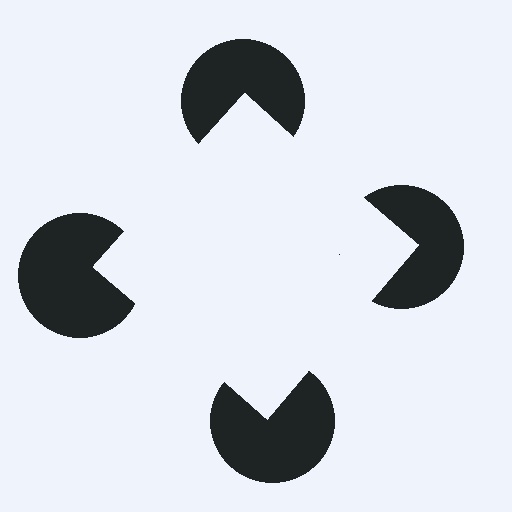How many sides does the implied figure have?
4 sides.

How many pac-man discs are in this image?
There are 4 — one at each vertex of the illusory square.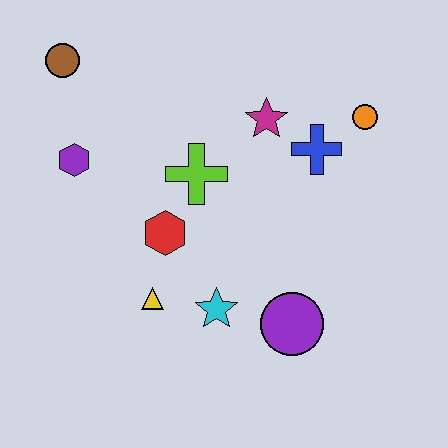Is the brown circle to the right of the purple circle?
No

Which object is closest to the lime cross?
The red hexagon is closest to the lime cross.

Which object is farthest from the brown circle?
The purple circle is farthest from the brown circle.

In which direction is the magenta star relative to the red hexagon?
The magenta star is above the red hexagon.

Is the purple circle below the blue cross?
Yes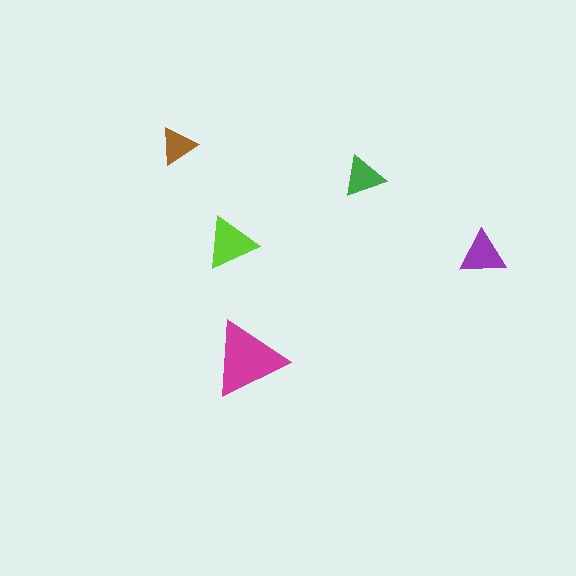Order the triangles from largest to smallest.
the magenta one, the lime one, the purple one, the green one, the brown one.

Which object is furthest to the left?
The brown triangle is leftmost.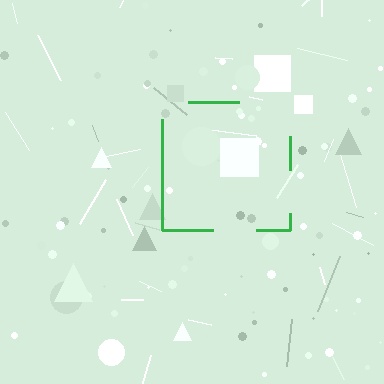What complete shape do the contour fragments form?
The contour fragments form a square.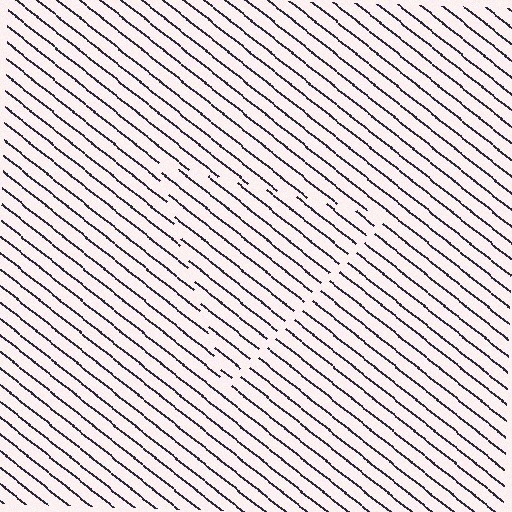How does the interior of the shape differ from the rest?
The interior of the shape contains the same grating, shifted by half a period — the contour is defined by the phase discontinuity where line-ends from the inner and outer gratings abut.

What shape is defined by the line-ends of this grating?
An illusory triangle. The interior of the shape contains the same grating, shifted by half a period — the contour is defined by the phase discontinuity where line-ends from the inner and outer gratings abut.